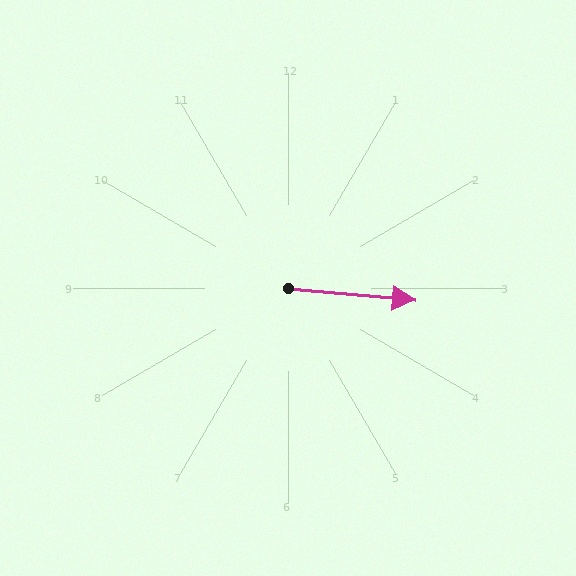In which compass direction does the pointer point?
East.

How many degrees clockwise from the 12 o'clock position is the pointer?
Approximately 95 degrees.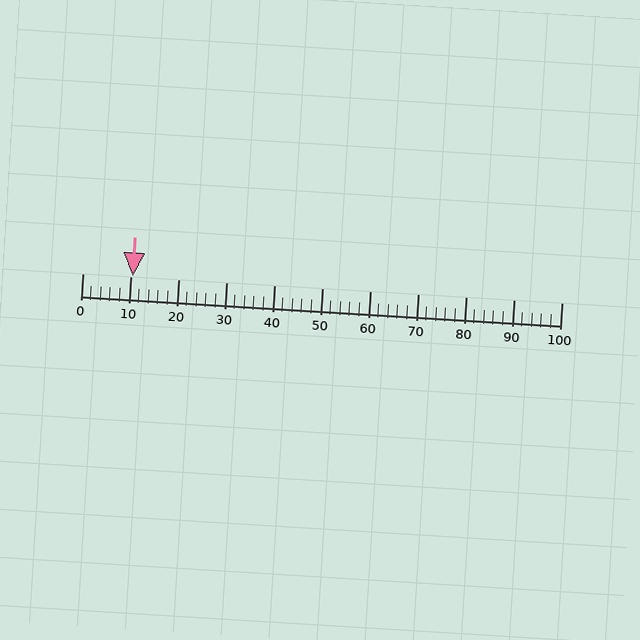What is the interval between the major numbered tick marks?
The major tick marks are spaced 10 units apart.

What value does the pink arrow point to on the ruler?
The pink arrow points to approximately 10.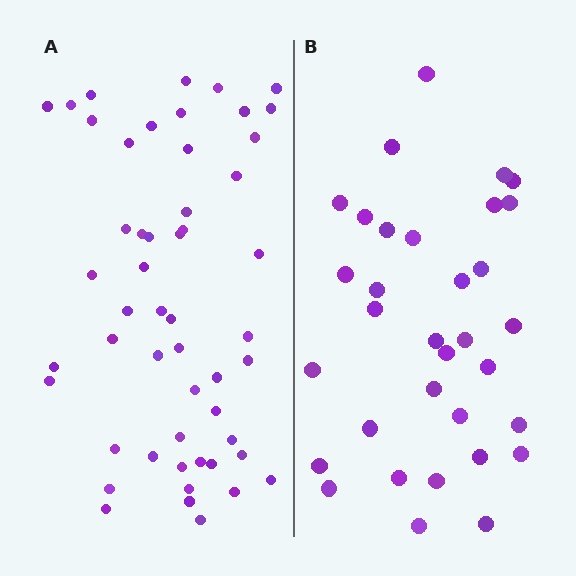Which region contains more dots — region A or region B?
Region A (the left region) has more dots.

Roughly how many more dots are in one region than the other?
Region A has approximately 20 more dots than region B.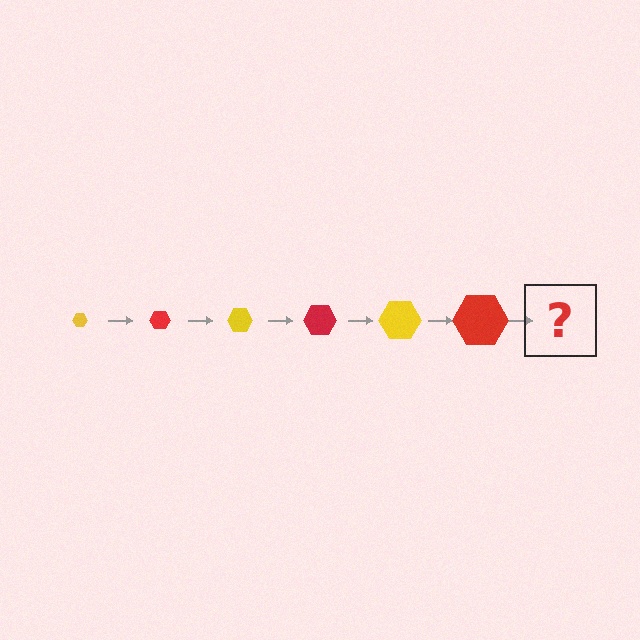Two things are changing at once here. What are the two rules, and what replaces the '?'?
The two rules are that the hexagon grows larger each step and the color cycles through yellow and red. The '?' should be a yellow hexagon, larger than the previous one.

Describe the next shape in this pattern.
It should be a yellow hexagon, larger than the previous one.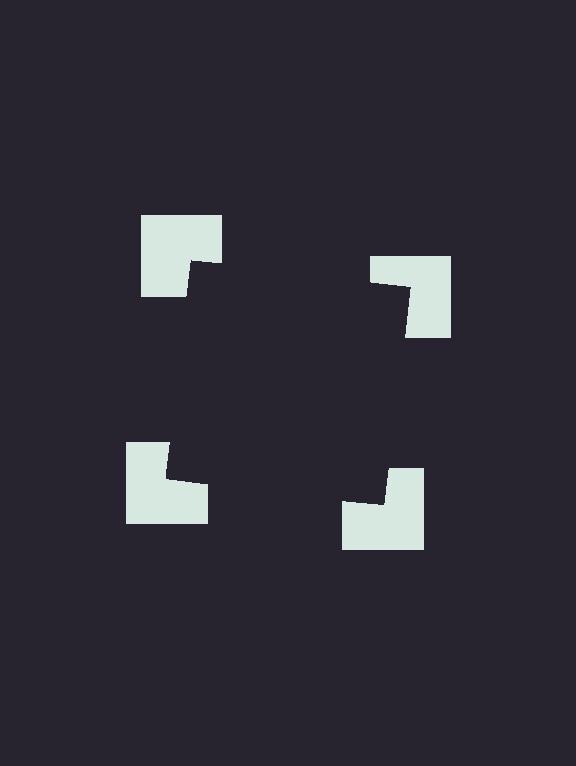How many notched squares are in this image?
There are 4 — one at each vertex of the illusory square.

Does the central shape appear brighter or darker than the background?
It typically appears slightly darker than the background, even though no actual brightness change is drawn.